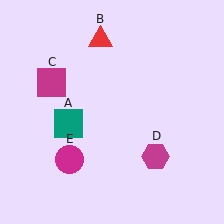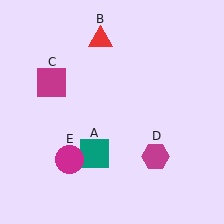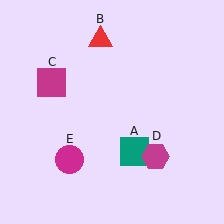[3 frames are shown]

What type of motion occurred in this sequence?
The teal square (object A) rotated counterclockwise around the center of the scene.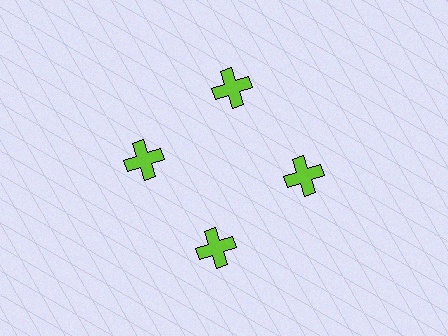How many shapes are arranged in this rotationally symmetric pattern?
There are 4 shapes, arranged in 4 groups of 1.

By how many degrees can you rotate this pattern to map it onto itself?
The pattern maps onto itself every 90 degrees of rotation.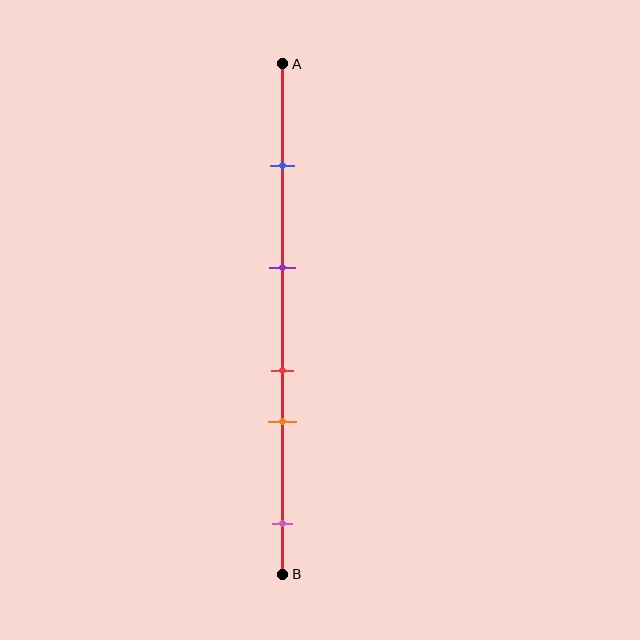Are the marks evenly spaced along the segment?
No, the marks are not evenly spaced.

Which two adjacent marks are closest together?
The red and orange marks are the closest adjacent pair.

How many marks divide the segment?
There are 5 marks dividing the segment.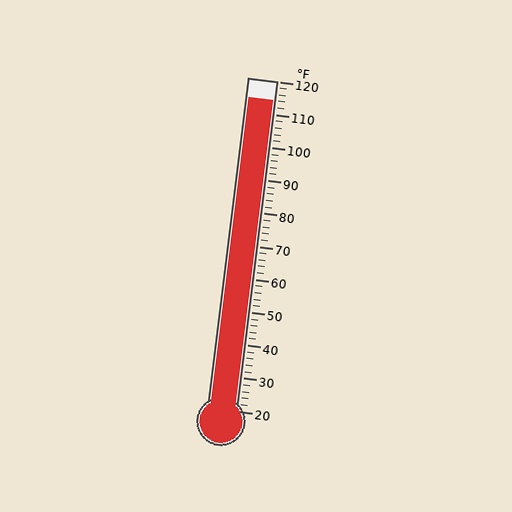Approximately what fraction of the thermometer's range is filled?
The thermometer is filled to approximately 95% of its range.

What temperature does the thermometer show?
The thermometer shows approximately 114°F.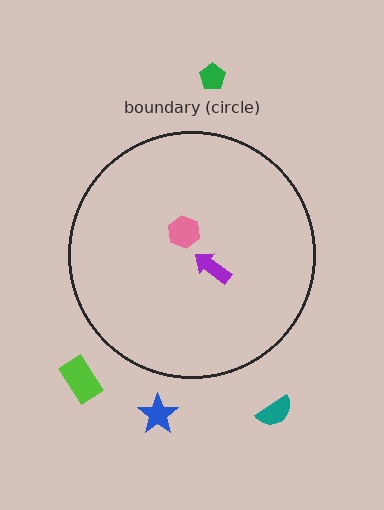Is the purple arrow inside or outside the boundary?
Inside.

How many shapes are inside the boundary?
2 inside, 4 outside.